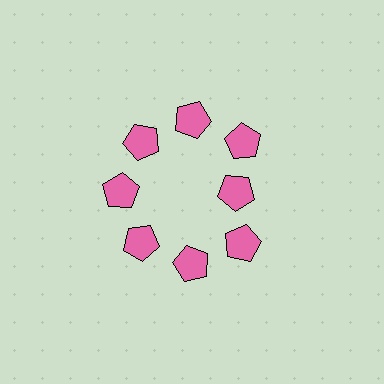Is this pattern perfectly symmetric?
No. The 8 pink pentagons are arranged in a ring, but one element near the 3 o'clock position is pulled inward toward the center, breaking the 8-fold rotational symmetry.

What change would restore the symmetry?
The symmetry would be restored by moving it outward, back onto the ring so that all 8 pentagons sit at equal angles and equal distance from the center.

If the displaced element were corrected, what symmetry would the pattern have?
It would have 8-fold rotational symmetry — the pattern would map onto itself every 45 degrees.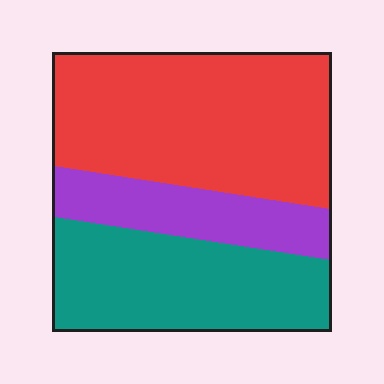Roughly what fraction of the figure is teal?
Teal covers about 35% of the figure.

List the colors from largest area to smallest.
From largest to smallest: red, teal, purple.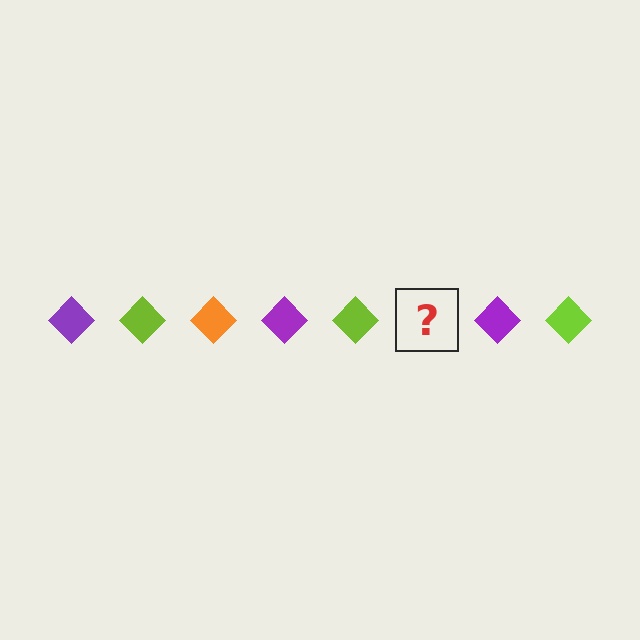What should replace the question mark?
The question mark should be replaced with an orange diamond.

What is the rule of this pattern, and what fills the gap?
The rule is that the pattern cycles through purple, lime, orange diamonds. The gap should be filled with an orange diamond.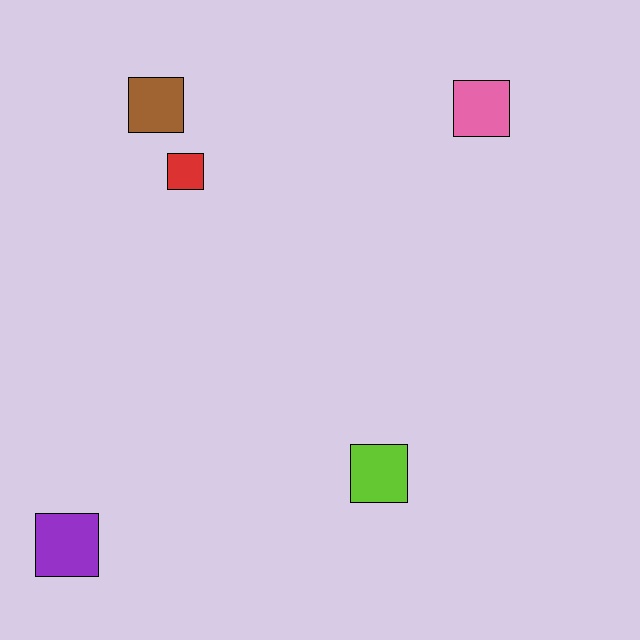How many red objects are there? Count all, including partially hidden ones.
There is 1 red object.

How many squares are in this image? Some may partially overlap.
There are 5 squares.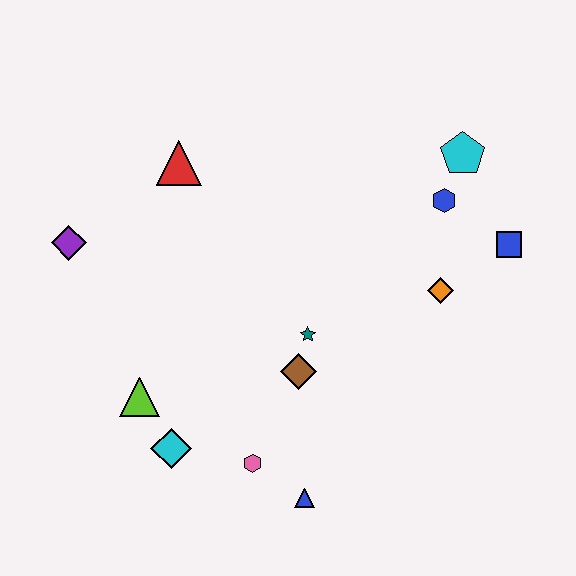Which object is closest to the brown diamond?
The teal star is closest to the brown diamond.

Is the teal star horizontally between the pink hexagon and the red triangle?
No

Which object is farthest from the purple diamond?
The blue square is farthest from the purple diamond.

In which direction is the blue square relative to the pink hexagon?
The blue square is to the right of the pink hexagon.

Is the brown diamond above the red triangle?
No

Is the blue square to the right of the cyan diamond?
Yes